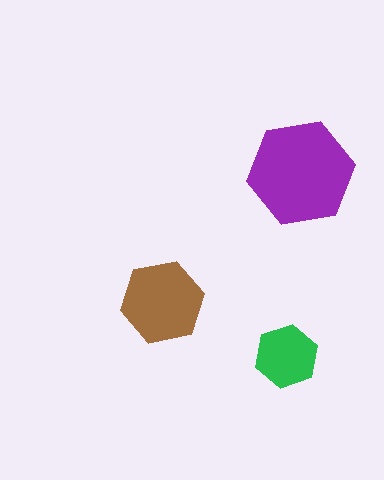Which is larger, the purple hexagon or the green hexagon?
The purple one.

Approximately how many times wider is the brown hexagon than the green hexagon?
About 1.5 times wider.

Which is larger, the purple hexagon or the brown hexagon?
The purple one.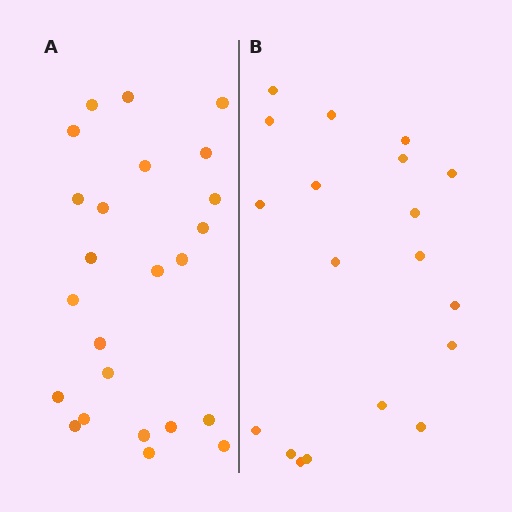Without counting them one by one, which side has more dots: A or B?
Region A (the left region) has more dots.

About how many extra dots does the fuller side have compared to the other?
Region A has about 5 more dots than region B.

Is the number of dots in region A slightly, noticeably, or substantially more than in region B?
Region A has noticeably more, but not dramatically so. The ratio is roughly 1.3 to 1.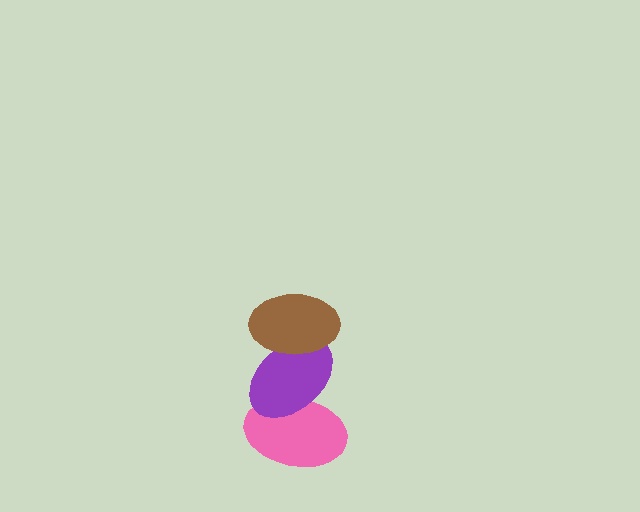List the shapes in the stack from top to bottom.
From top to bottom: the brown ellipse, the purple ellipse, the pink ellipse.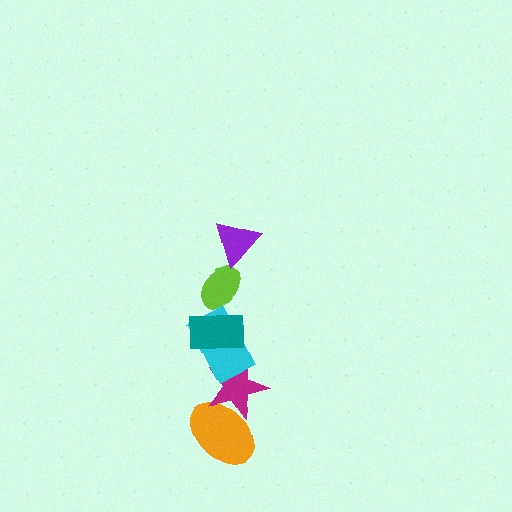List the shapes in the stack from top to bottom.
From top to bottom: the purple triangle, the lime ellipse, the teal rectangle, the cyan rectangle, the magenta star, the orange ellipse.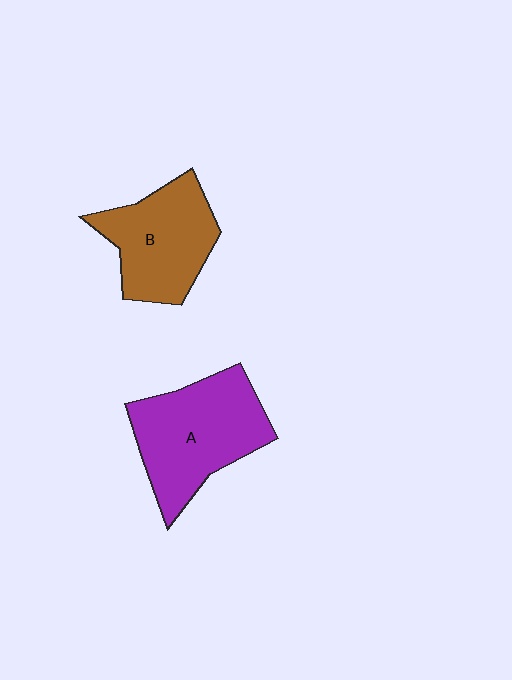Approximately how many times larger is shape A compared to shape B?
Approximately 1.2 times.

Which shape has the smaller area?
Shape B (brown).